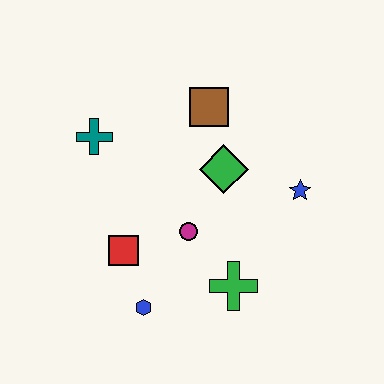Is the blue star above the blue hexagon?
Yes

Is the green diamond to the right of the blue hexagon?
Yes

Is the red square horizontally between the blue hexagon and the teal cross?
Yes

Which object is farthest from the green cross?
The teal cross is farthest from the green cross.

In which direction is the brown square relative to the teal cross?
The brown square is to the right of the teal cross.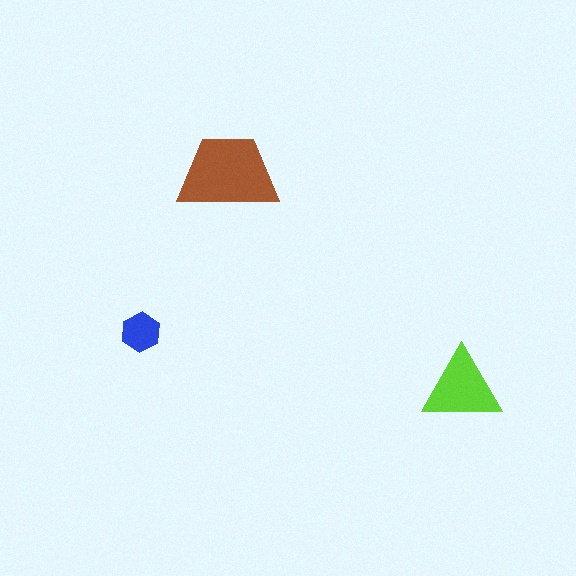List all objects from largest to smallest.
The brown trapezoid, the lime triangle, the blue hexagon.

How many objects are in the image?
There are 3 objects in the image.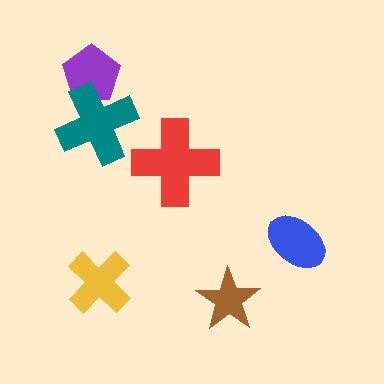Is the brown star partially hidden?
No, no other shape covers it.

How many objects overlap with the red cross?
0 objects overlap with the red cross.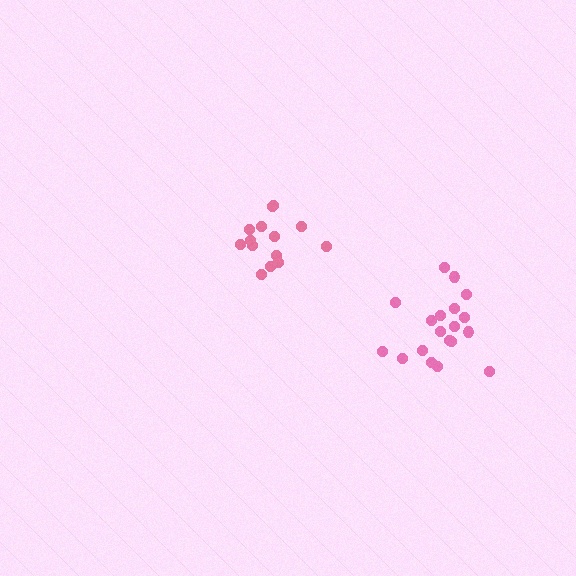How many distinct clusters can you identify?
There are 2 distinct clusters.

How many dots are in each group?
Group 1: 19 dots, Group 2: 14 dots (33 total).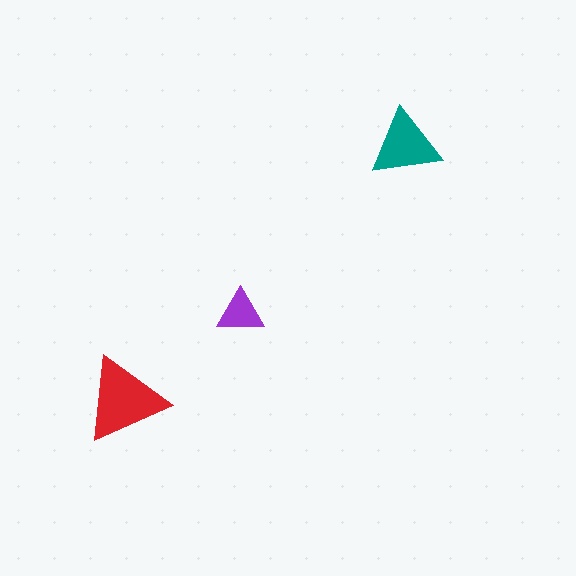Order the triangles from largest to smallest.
the red one, the teal one, the purple one.